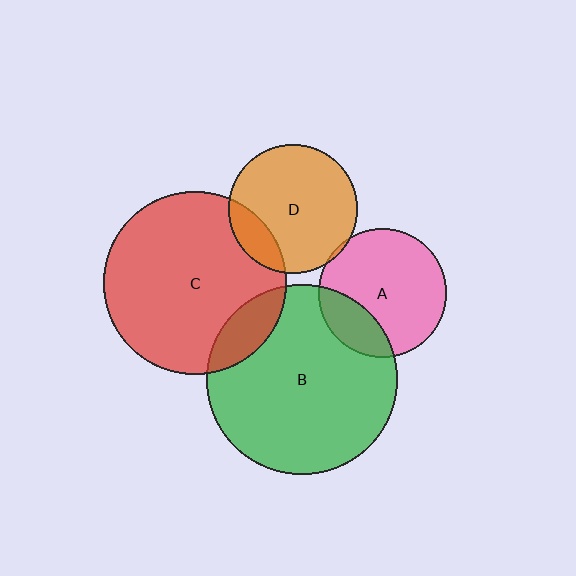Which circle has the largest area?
Circle B (green).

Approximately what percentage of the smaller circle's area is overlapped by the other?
Approximately 15%.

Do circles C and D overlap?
Yes.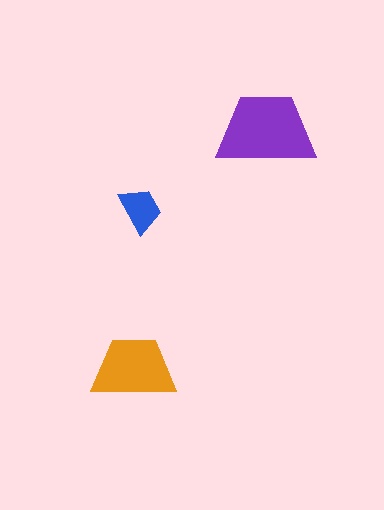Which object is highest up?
The purple trapezoid is topmost.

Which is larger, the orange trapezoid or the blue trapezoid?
The orange one.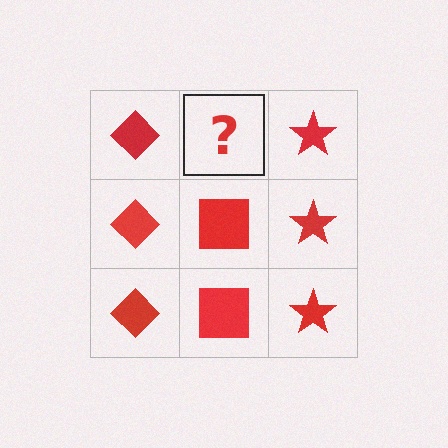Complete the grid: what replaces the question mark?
The question mark should be replaced with a red square.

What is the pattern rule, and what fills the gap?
The rule is that each column has a consistent shape. The gap should be filled with a red square.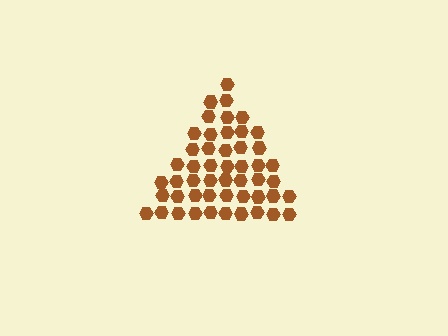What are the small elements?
The small elements are hexagons.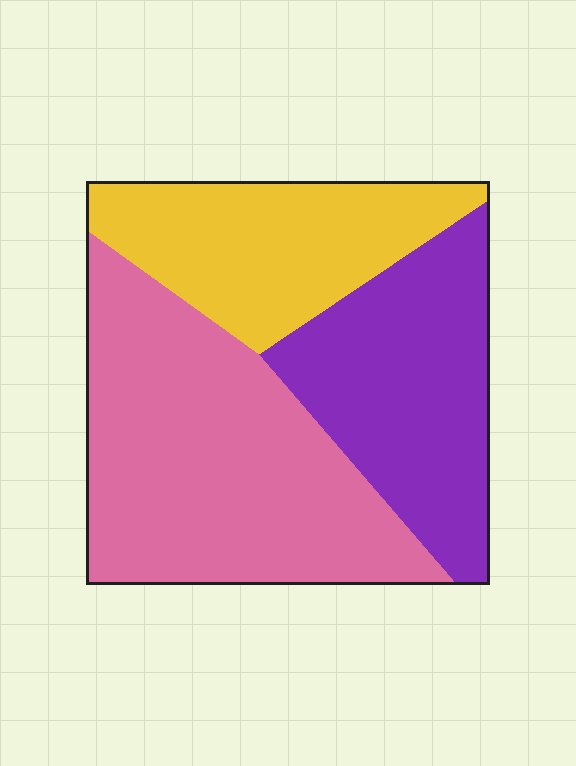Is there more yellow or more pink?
Pink.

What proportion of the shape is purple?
Purple covers roughly 30% of the shape.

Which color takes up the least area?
Yellow, at roughly 25%.